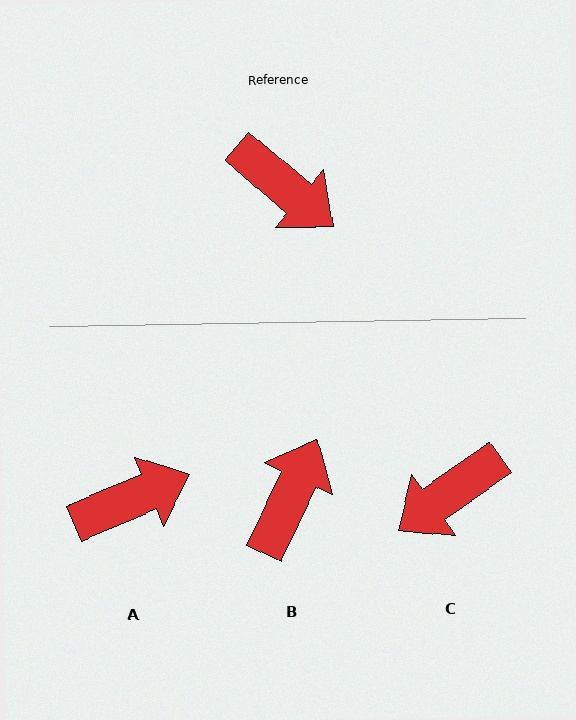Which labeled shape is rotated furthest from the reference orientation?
B, about 105 degrees away.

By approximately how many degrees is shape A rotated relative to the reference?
Approximately 63 degrees counter-clockwise.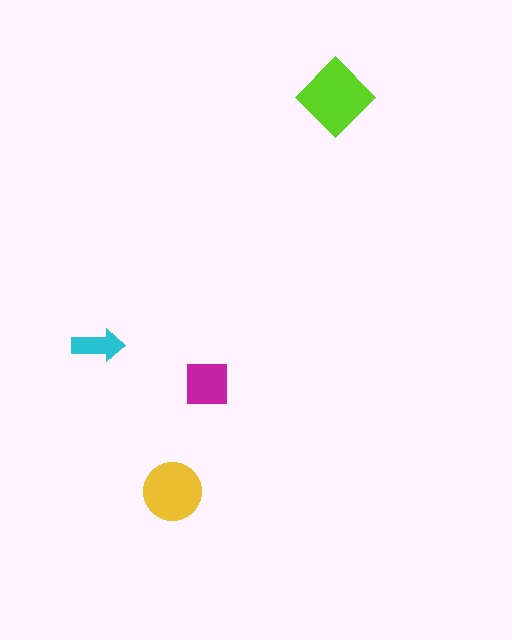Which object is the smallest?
The cyan arrow.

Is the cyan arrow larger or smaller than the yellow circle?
Smaller.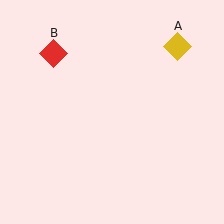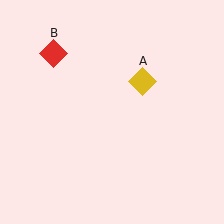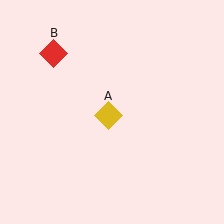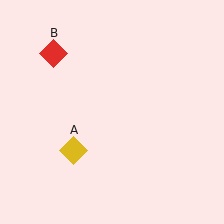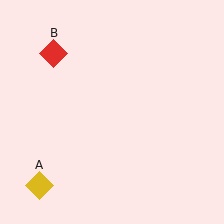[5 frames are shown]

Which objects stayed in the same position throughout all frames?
Red diamond (object B) remained stationary.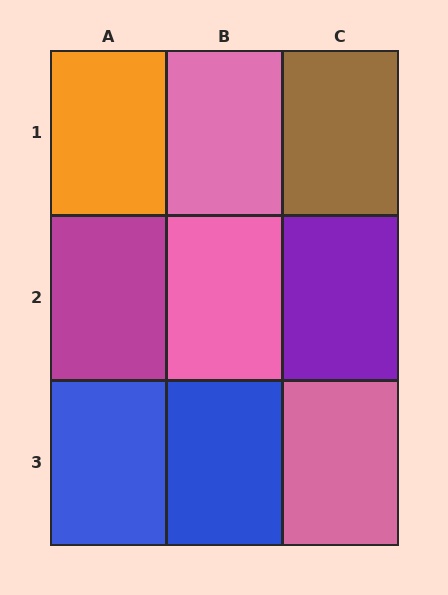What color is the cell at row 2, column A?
Magenta.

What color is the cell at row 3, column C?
Pink.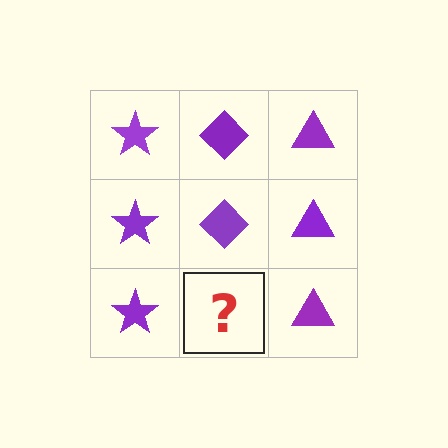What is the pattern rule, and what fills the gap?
The rule is that each column has a consistent shape. The gap should be filled with a purple diamond.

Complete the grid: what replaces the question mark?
The question mark should be replaced with a purple diamond.